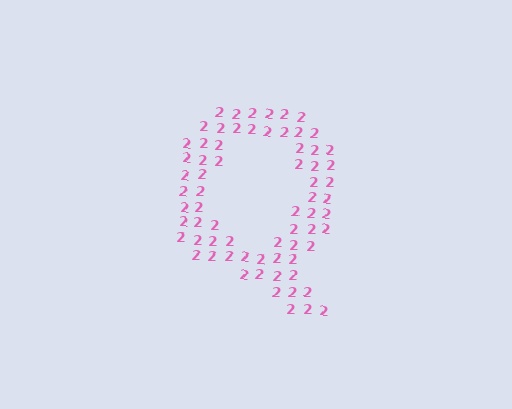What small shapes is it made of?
It is made of small digit 2's.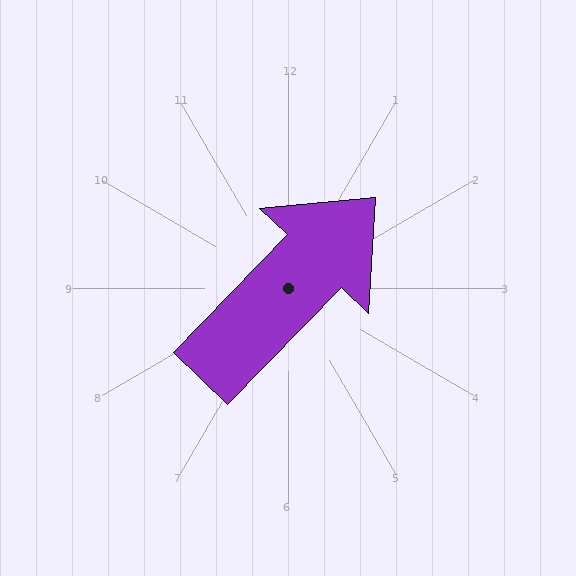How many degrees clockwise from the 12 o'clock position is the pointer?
Approximately 44 degrees.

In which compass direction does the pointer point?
Northeast.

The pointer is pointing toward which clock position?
Roughly 1 o'clock.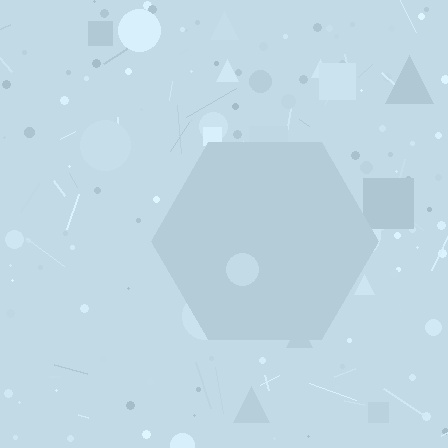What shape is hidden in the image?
A hexagon is hidden in the image.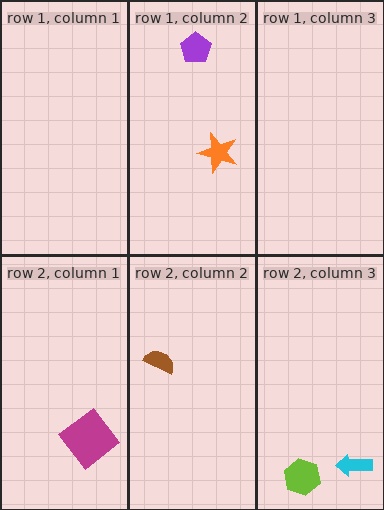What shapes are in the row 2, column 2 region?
The brown semicircle.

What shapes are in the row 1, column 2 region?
The purple pentagon, the orange star.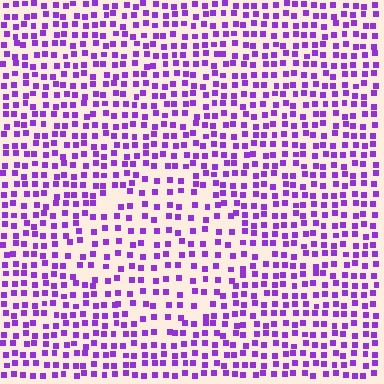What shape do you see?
I see a diamond.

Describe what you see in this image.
The image contains small purple elements arranged at two different densities. A diamond-shaped region is visible where the elements are less densely packed than the surrounding area.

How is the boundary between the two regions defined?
The boundary is defined by a change in element density (approximately 1.6x ratio). All elements are the same color, size, and shape.